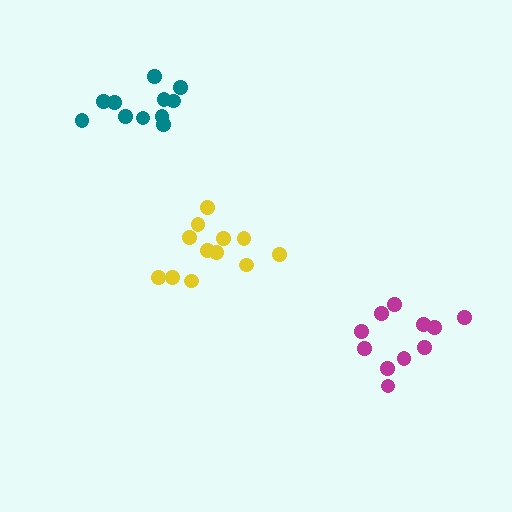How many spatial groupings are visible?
There are 3 spatial groupings.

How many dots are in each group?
Group 1: 12 dots, Group 2: 11 dots, Group 3: 11 dots (34 total).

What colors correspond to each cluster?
The clusters are colored: yellow, magenta, teal.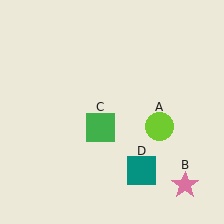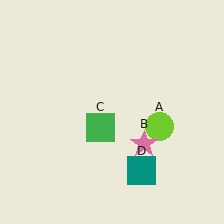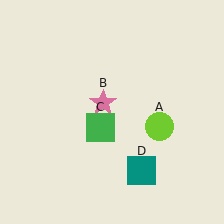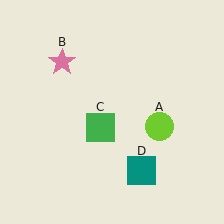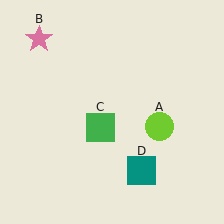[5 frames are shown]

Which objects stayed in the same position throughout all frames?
Lime circle (object A) and green square (object C) and teal square (object D) remained stationary.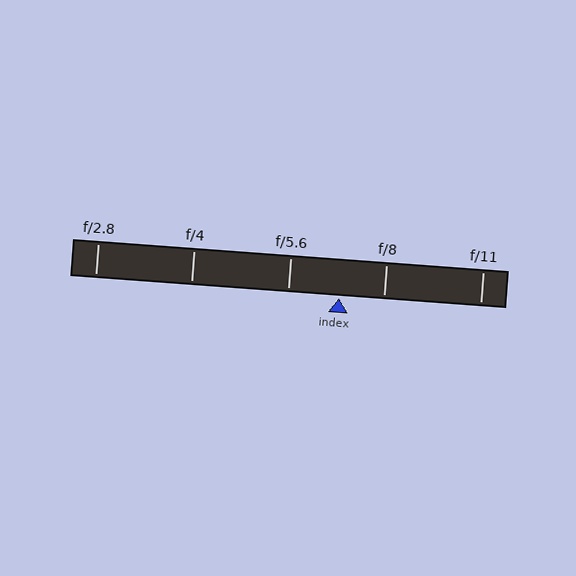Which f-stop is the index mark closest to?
The index mark is closest to f/8.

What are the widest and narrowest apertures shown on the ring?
The widest aperture shown is f/2.8 and the narrowest is f/11.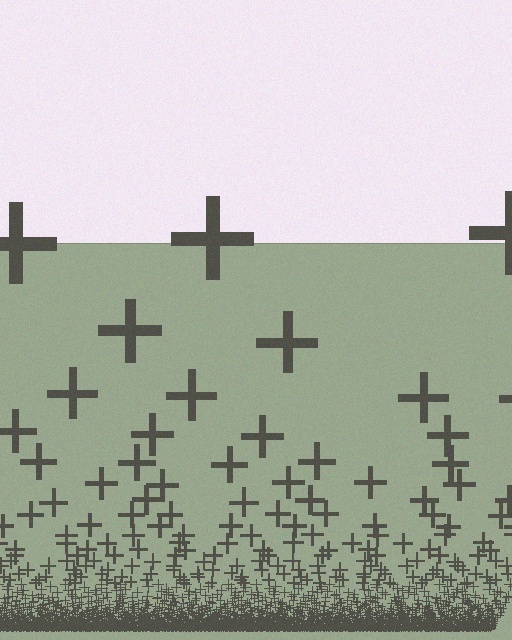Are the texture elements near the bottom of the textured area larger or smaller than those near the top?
Smaller. The gradient is inverted — elements near the bottom are smaller and denser.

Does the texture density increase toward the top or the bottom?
Density increases toward the bottom.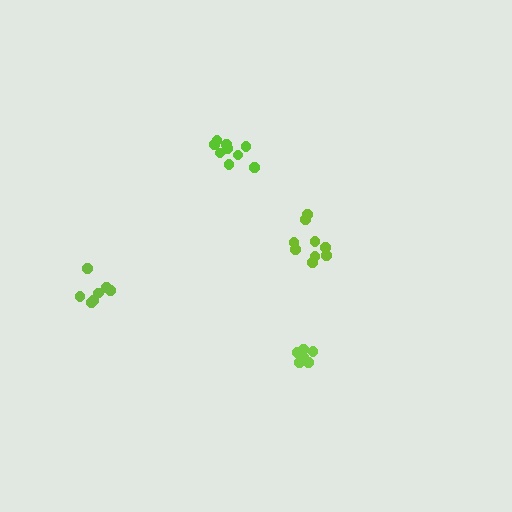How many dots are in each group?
Group 1: 6 dots, Group 2: 9 dots, Group 3: 7 dots, Group 4: 9 dots (31 total).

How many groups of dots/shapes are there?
There are 4 groups.